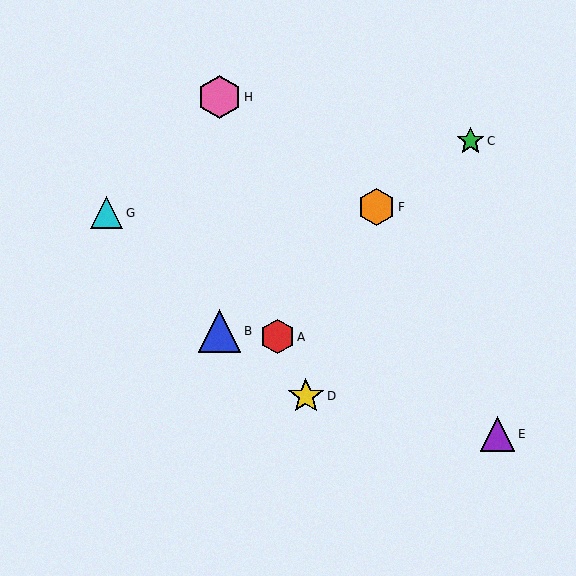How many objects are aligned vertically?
2 objects (B, H) are aligned vertically.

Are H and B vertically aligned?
Yes, both are at x≈220.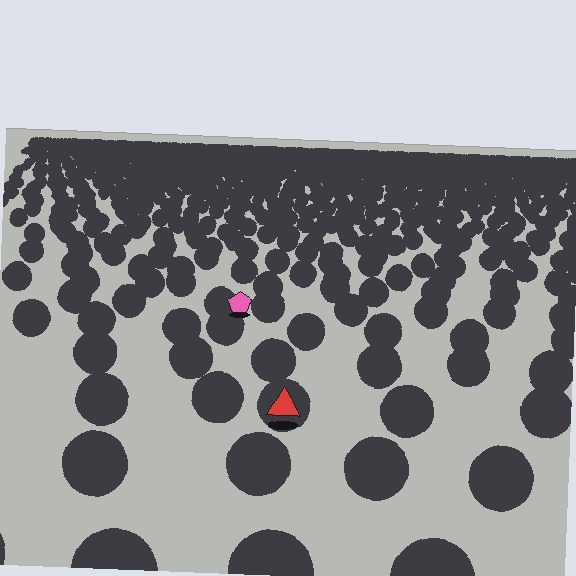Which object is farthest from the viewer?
The pink pentagon is farthest from the viewer. It appears smaller and the ground texture around it is denser.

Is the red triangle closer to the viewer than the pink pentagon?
Yes. The red triangle is closer — you can tell from the texture gradient: the ground texture is coarser near it.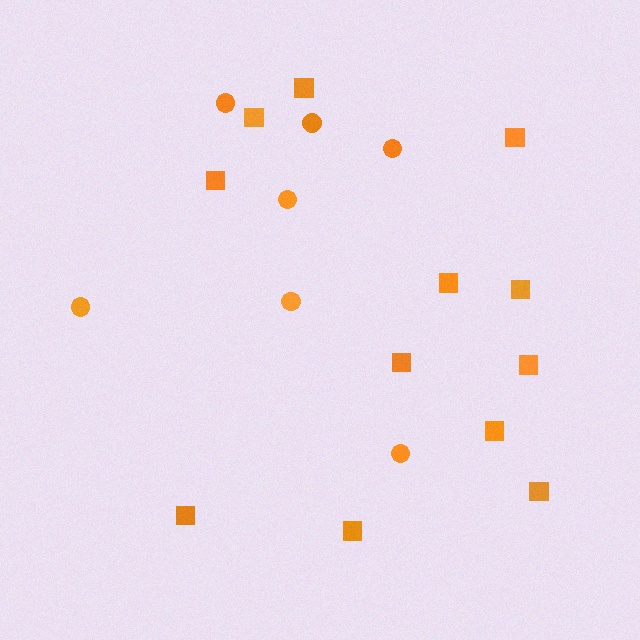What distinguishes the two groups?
There are 2 groups: one group of circles (7) and one group of squares (12).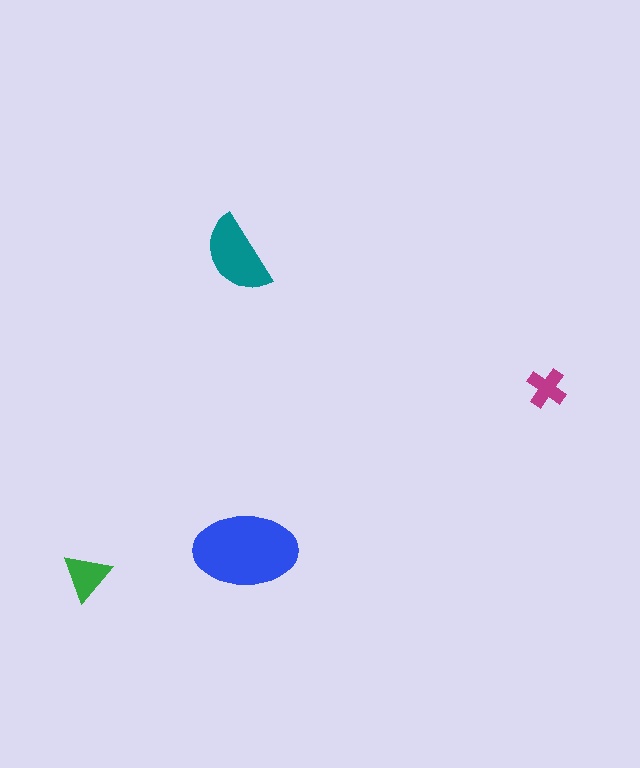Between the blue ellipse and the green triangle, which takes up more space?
The blue ellipse.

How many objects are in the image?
There are 4 objects in the image.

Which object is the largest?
The blue ellipse.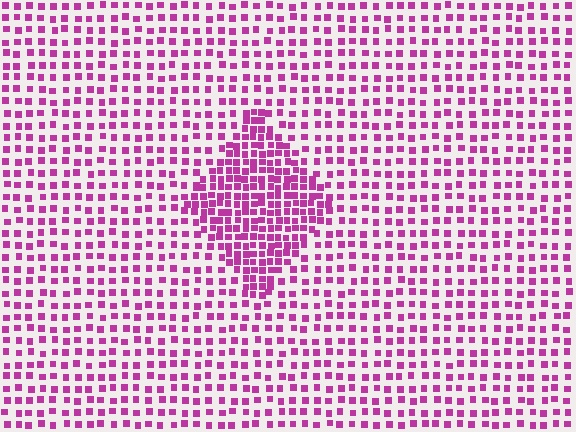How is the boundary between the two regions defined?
The boundary is defined by a change in element density (approximately 2.1x ratio). All elements are the same color, size, and shape.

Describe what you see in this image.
The image contains small magenta elements arranged at two different densities. A diamond-shaped region is visible where the elements are more densely packed than the surrounding area.